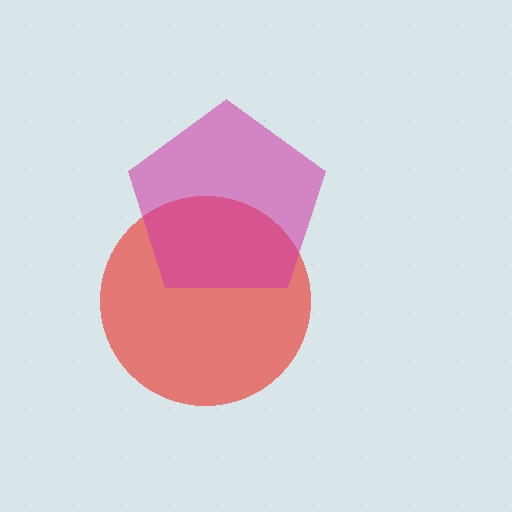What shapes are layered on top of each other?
The layered shapes are: a red circle, a magenta pentagon.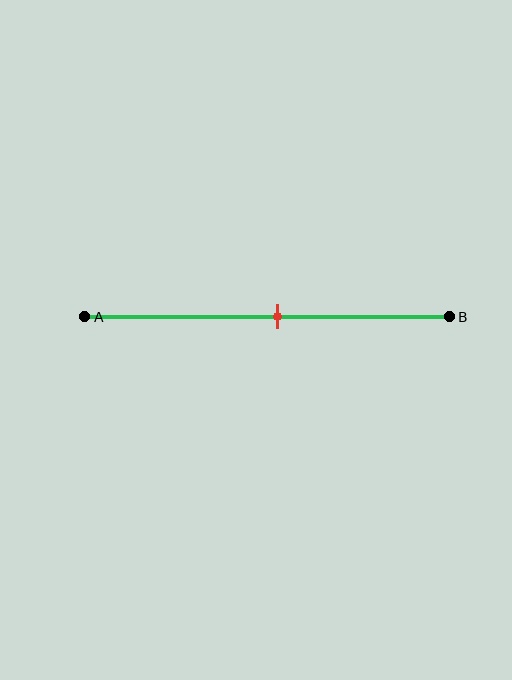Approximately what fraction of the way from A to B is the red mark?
The red mark is approximately 55% of the way from A to B.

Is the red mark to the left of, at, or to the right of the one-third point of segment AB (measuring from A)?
The red mark is to the right of the one-third point of segment AB.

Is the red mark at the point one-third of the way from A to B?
No, the mark is at about 55% from A, not at the 33% one-third point.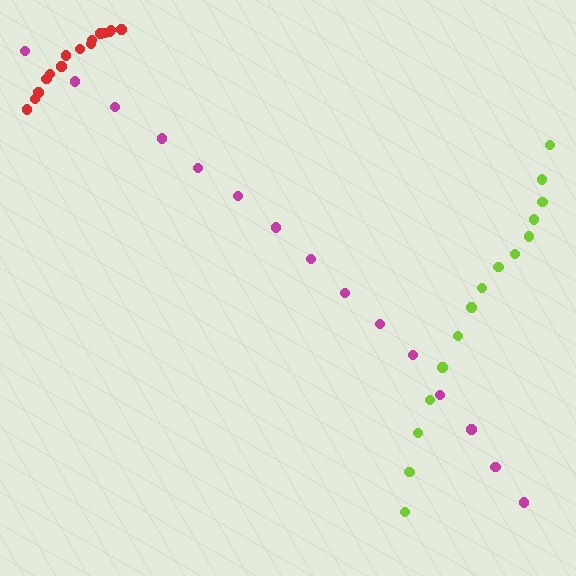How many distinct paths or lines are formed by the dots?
There are 3 distinct paths.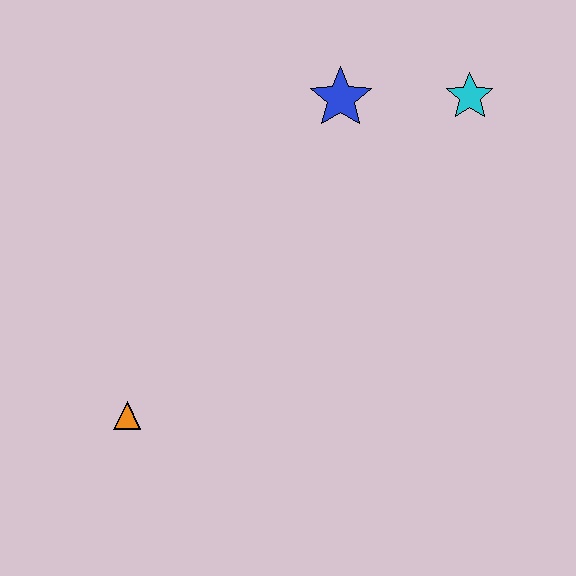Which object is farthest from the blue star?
The orange triangle is farthest from the blue star.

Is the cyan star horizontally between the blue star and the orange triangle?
No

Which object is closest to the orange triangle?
The blue star is closest to the orange triangle.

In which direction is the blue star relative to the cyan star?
The blue star is to the left of the cyan star.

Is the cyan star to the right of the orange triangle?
Yes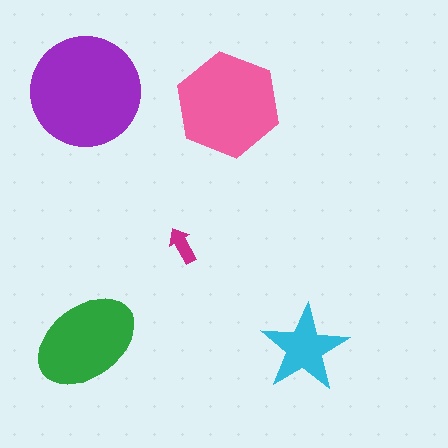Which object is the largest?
The purple circle.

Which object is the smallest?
The magenta arrow.